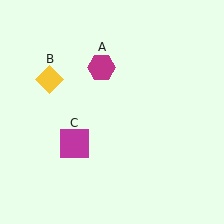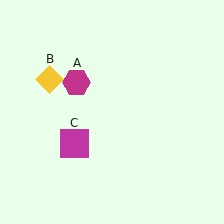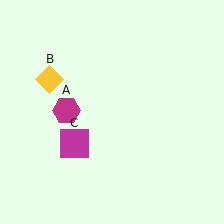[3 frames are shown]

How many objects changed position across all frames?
1 object changed position: magenta hexagon (object A).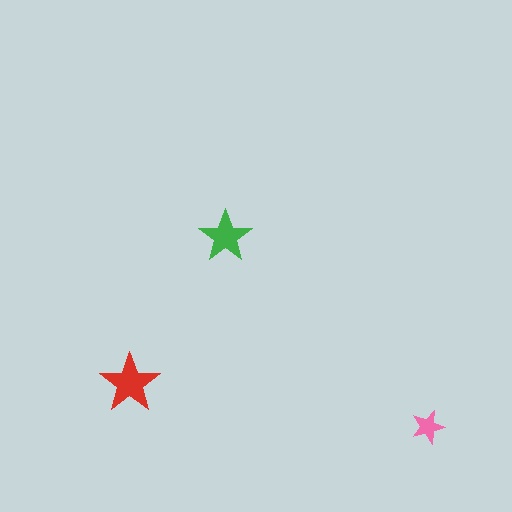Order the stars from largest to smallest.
the red one, the green one, the pink one.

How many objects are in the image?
There are 3 objects in the image.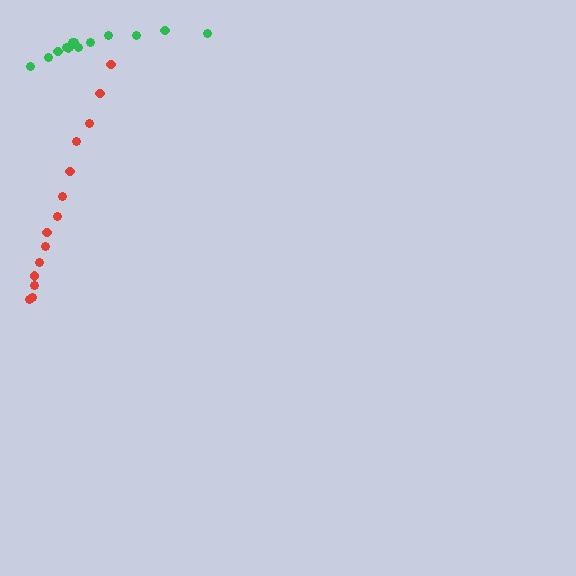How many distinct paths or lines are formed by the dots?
There are 2 distinct paths.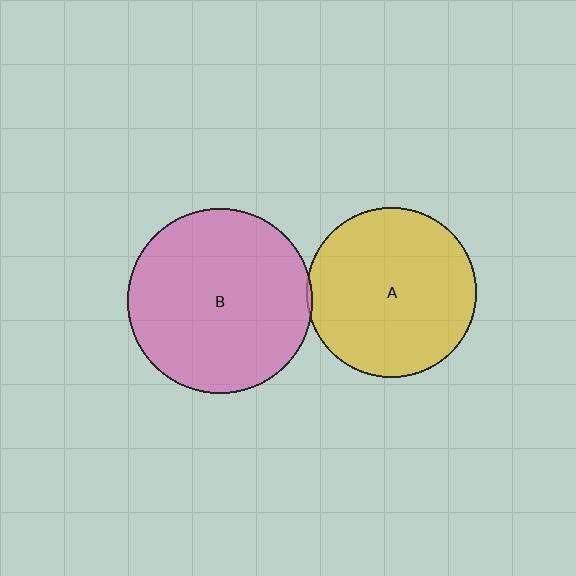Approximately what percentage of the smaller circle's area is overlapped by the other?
Approximately 5%.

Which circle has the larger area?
Circle B (pink).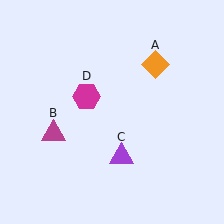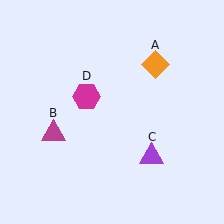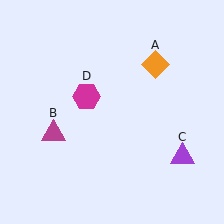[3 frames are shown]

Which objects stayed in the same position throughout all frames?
Orange diamond (object A) and magenta triangle (object B) and magenta hexagon (object D) remained stationary.